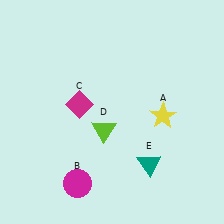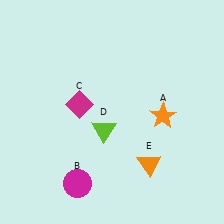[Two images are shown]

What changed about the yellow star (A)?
In Image 1, A is yellow. In Image 2, it changed to orange.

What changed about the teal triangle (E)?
In Image 1, E is teal. In Image 2, it changed to orange.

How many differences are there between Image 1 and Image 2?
There are 2 differences between the two images.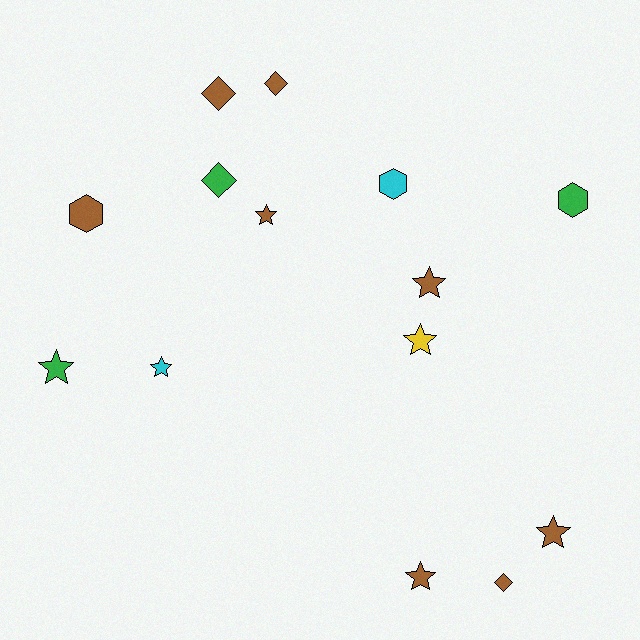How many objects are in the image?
There are 14 objects.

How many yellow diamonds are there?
There are no yellow diamonds.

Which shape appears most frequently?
Star, with 7 objects.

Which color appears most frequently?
Brown, with 8 objects.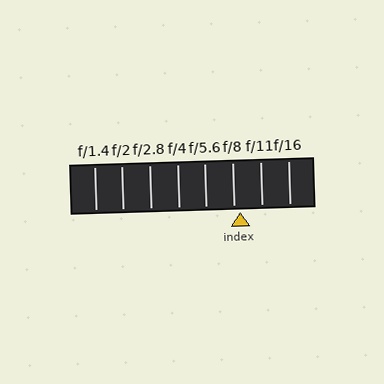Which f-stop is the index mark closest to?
The index mark is closest to f/8.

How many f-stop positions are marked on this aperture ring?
There are 8 f-stop positions marked.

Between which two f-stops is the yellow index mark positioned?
The index mark is between f/8 and f/11.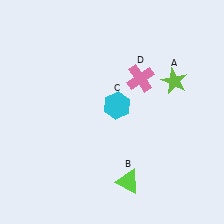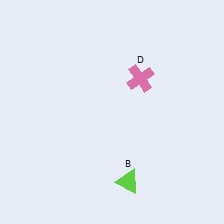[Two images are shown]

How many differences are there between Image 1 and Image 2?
There are 2 differences between the two images.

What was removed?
The cyan hexagon (C), the lime star (A) were removed in Image 2.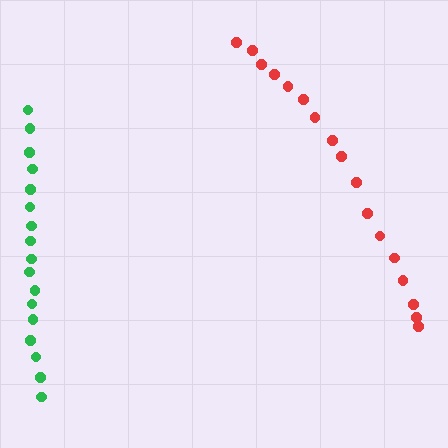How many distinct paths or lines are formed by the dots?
There are 2 distinct paths.